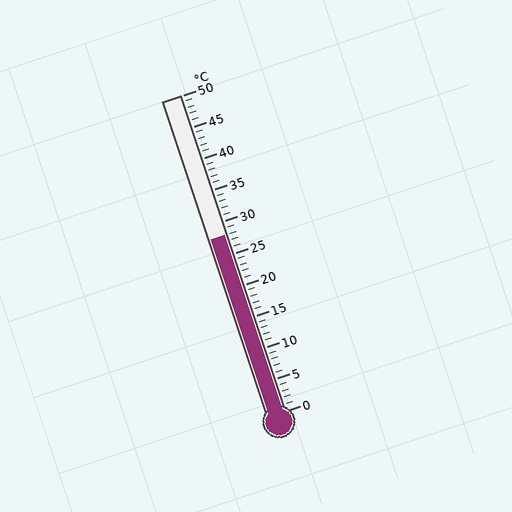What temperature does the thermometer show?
The thermometer shows approximately 28°C.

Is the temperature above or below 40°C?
The temperature is below 40°C.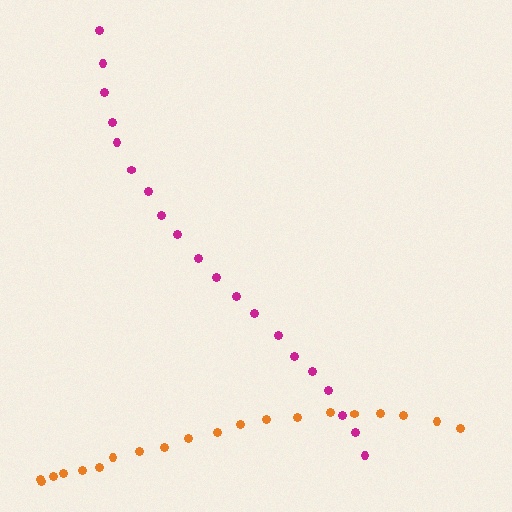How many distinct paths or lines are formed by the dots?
There are 2 distinct paths.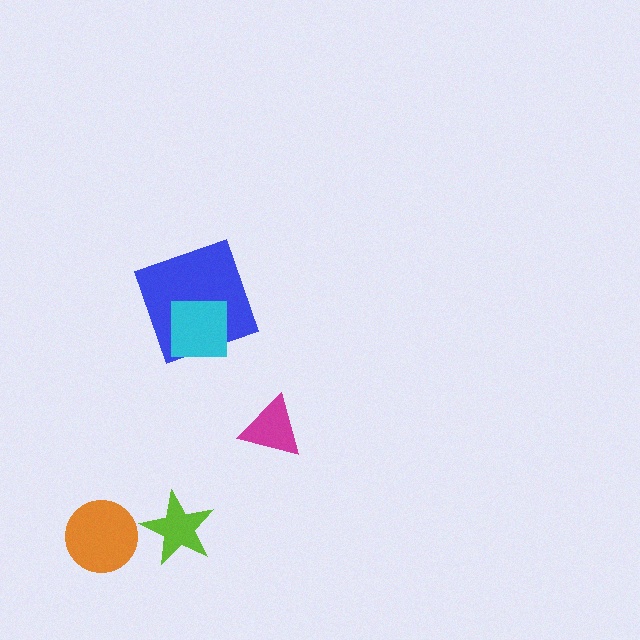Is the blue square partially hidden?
Yes, it is partially covered by another shape.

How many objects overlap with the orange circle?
0 objects overlap with the orange circle.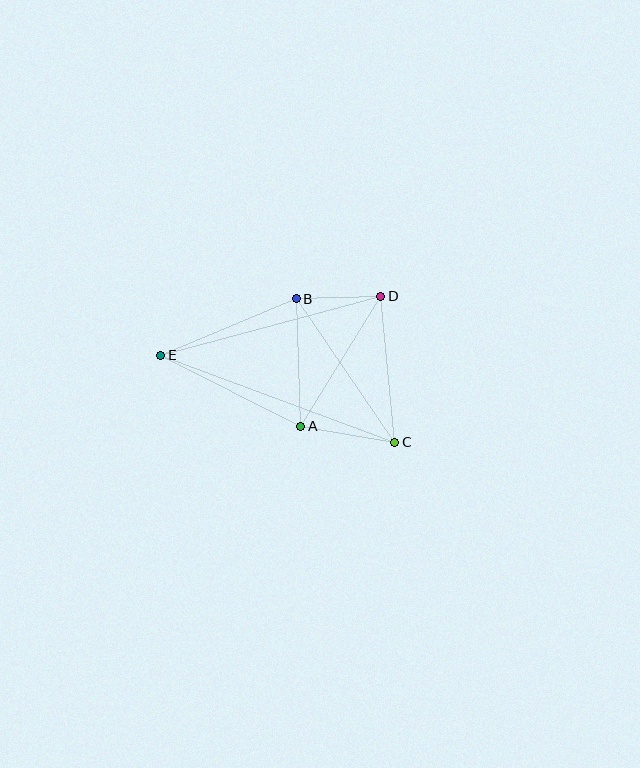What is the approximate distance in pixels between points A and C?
The distance between A and C is approximately 95 pixels.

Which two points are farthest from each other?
Points C and E are farthest from each other.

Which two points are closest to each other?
Points B and D are closest to each other.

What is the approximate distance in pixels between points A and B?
The distance between A and B is approximately 128 pixels.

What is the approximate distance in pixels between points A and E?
The distance between A and E is approximately 157 pixels.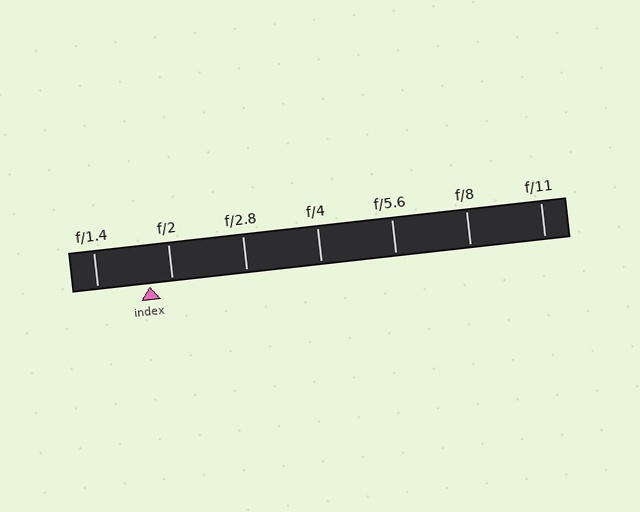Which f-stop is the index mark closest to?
The index mark is closest to f/2.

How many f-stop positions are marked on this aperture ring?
There are 7 f-stop positions marked.